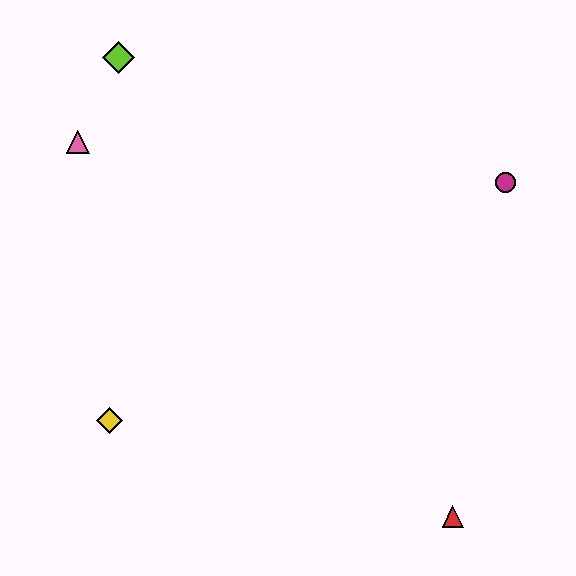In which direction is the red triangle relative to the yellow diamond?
The red triangle is to the right of the yellow diamond.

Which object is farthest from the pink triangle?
The red triangle is farthest from the pink triangle.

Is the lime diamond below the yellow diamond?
No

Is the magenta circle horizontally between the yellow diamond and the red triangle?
No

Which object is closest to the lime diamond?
The pink triangle is closest to the lime diamond.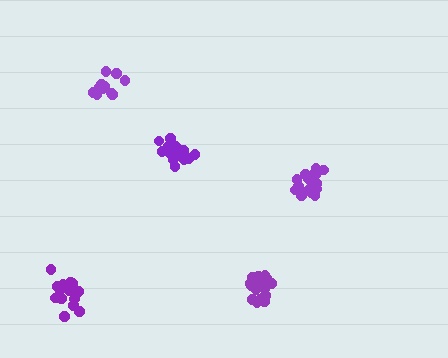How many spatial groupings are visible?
There are 5 spatial groupings.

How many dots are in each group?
Group 1: 18 dots, Group 2: 13 dots, Group 3: 17 dots, Group 4: 16 dots, Group 5: 17 dots (81 total).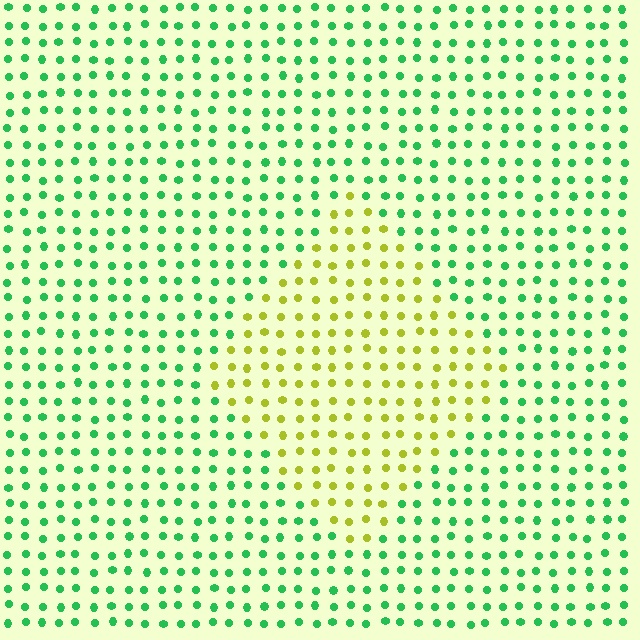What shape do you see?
I see a diamond.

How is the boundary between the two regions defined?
The boundary is defined purely by a slight shift in hue (about 68 degrees). Spacing, size, and orientation are identical on both sides.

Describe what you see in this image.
The image is filled with small green elements in a uniform arrangement. A diamond-shaped region is visible where the elements are tinted to a slightly different hue, forming a subtle color boundary.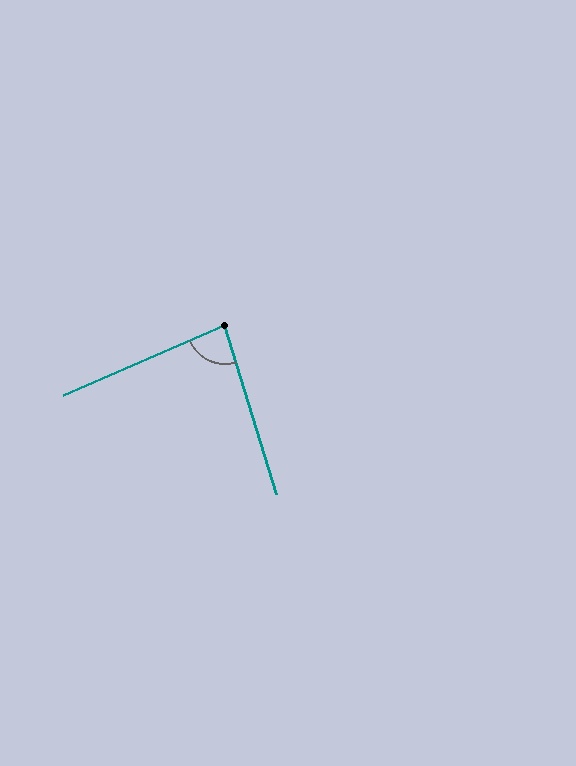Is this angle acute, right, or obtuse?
It is acute.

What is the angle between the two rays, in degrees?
Approximately 84 degrees.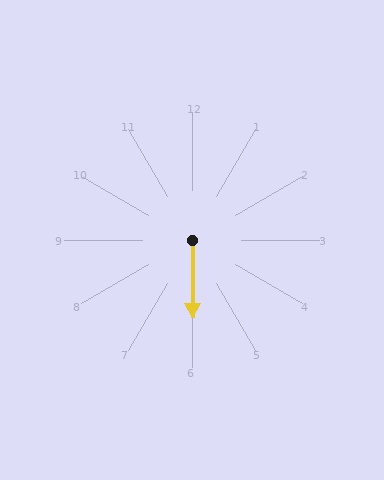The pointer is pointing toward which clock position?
Roughly 6 o'clock.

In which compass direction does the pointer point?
South.